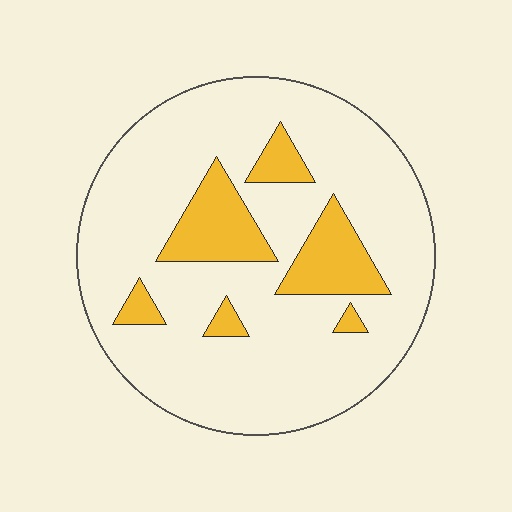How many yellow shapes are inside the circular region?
6.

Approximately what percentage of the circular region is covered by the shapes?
Approximately 20%.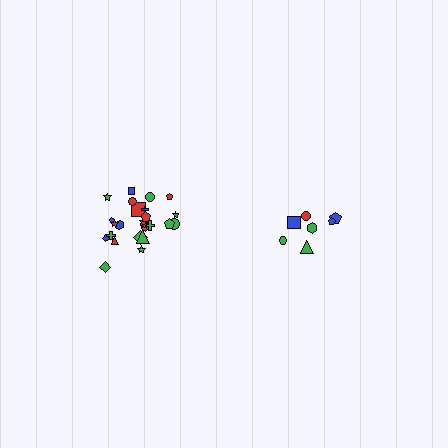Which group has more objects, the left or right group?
The left group.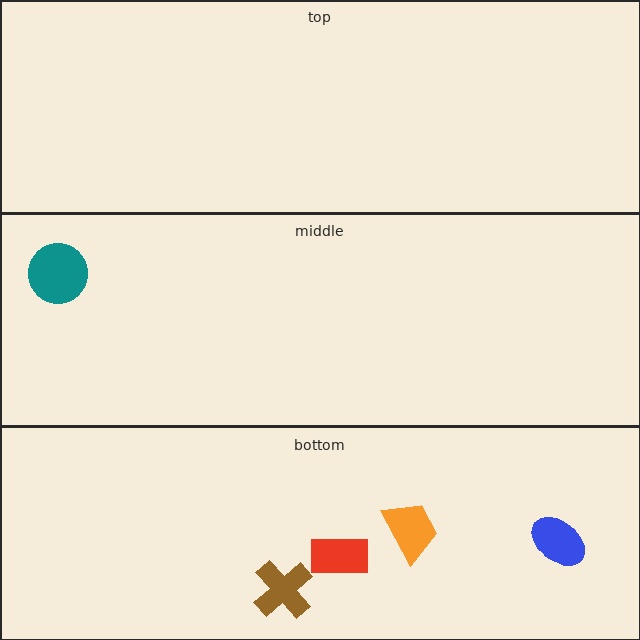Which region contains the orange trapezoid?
The bottom region.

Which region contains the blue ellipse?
The bottom region.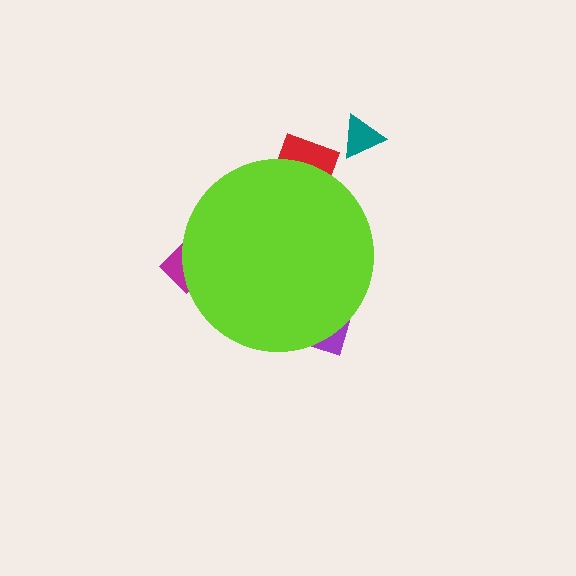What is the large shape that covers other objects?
A lime circle.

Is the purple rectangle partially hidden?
Yes, the purple rectangle is partially hidden behind the lime circle.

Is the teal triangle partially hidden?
No, the teal triangle is fully visible.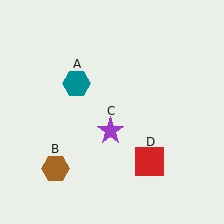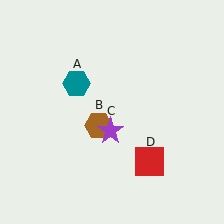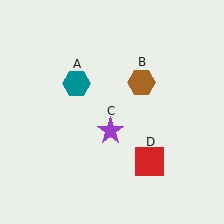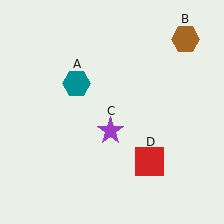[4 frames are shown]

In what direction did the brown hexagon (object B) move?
The brown hexagon (object B) moved up and to the right.